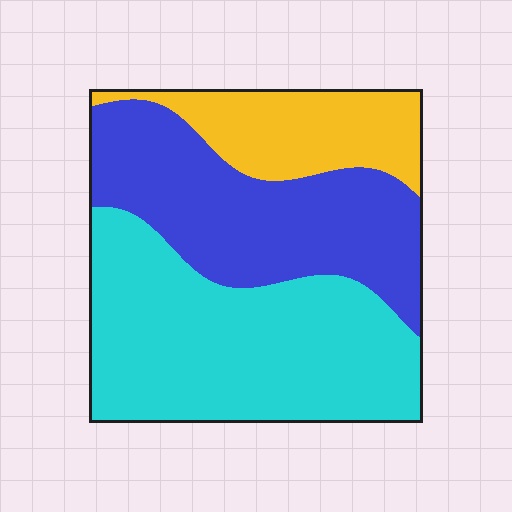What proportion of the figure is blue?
Blue covers 35% of the figure.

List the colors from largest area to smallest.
From largest to smallest: cyan, blue, yellow.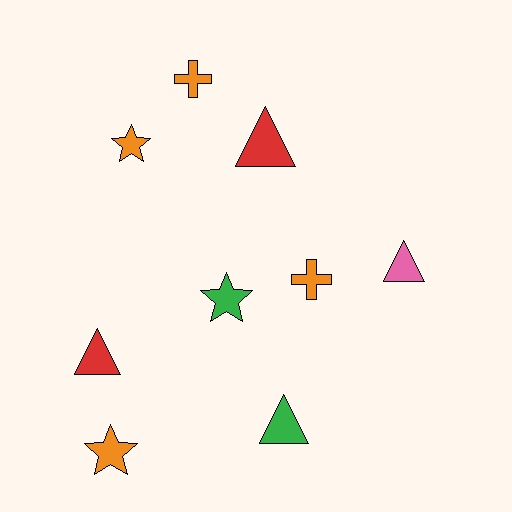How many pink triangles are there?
There is 1 pink triangle.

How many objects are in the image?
There are 9 objects.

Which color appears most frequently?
Orange, with 4 objects.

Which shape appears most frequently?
Triangle, with 4 objects.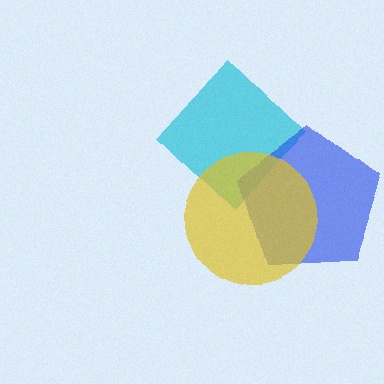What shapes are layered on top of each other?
The layered shapes are: a cyan diamond, a blue pentagon, a yellow circle.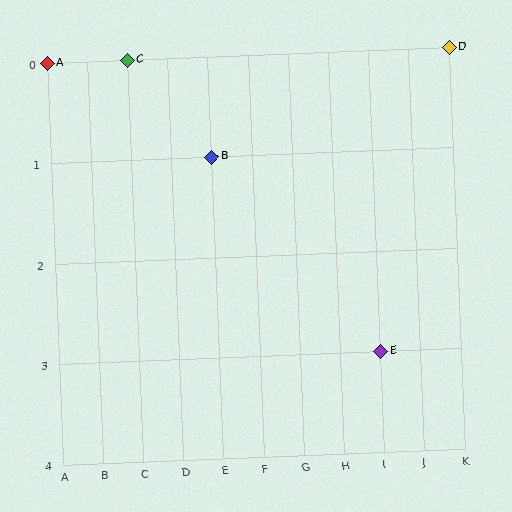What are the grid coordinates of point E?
Point E is at grid coordinates (I, 3).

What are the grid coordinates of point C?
Point C is at grid coordinates (C, 0).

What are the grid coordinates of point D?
Point D is at grid coordinates (K, 0).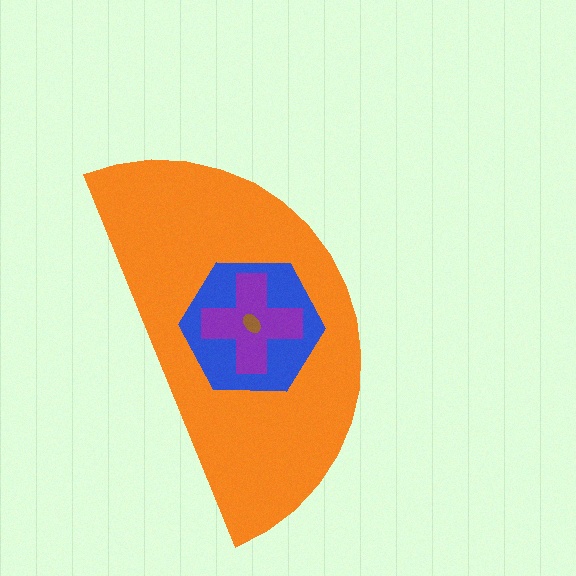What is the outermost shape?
The orange semicircle.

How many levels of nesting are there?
4.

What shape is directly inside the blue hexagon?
The purple cross.